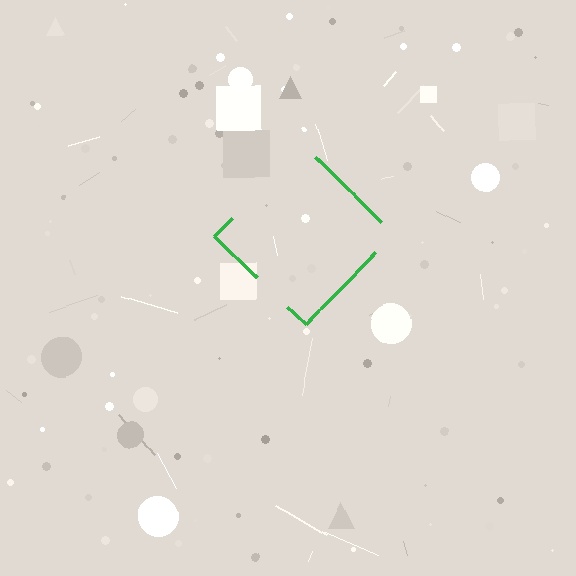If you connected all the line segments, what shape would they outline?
They would outline a diamond.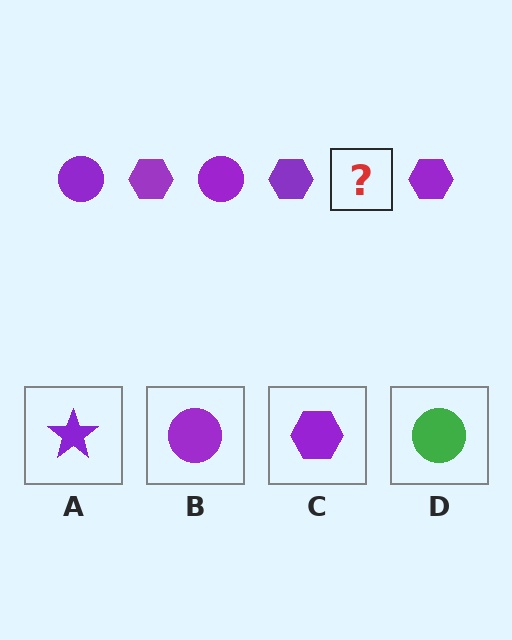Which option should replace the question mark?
Option B.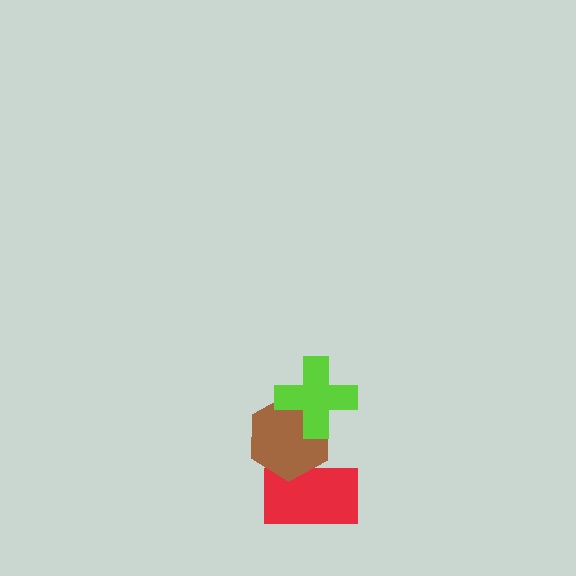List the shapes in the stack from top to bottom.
From top to bottom: the lime cross, the brown hexagon, the red rectangle.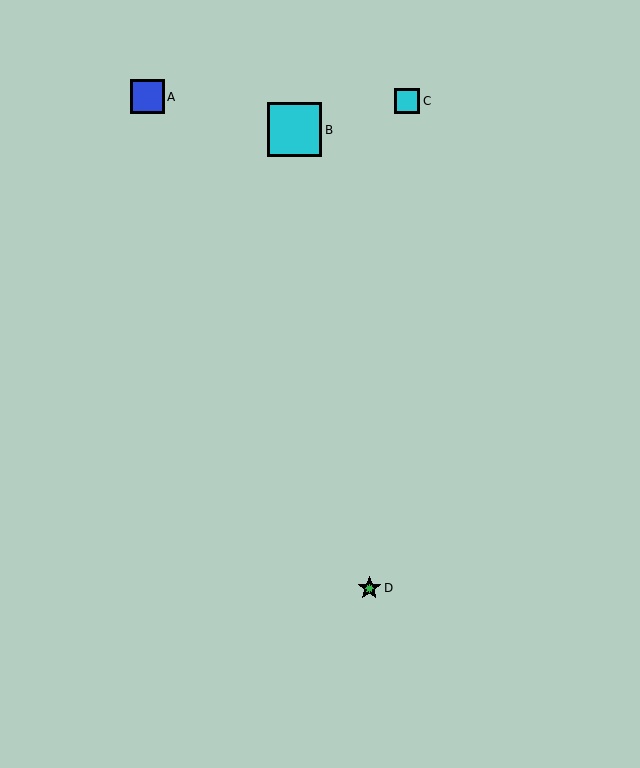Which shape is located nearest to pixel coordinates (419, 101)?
The cyan square (labeled C) at (407, 101) is nearest to that location.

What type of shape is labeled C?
Shape C is a cyan square.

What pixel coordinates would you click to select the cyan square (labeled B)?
Click at (295, 130) to select the cyan square B.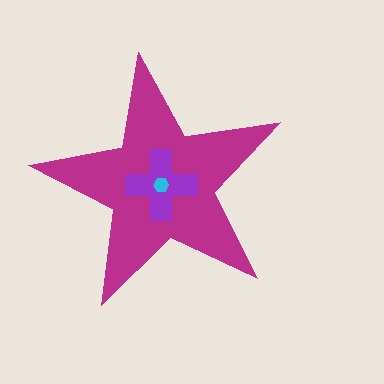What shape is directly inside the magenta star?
The purple cross.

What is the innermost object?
The cyan hexagon.